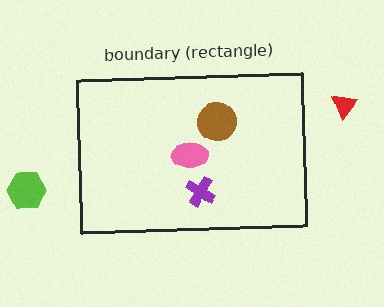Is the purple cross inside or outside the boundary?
Inside.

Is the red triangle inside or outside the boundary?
Outside.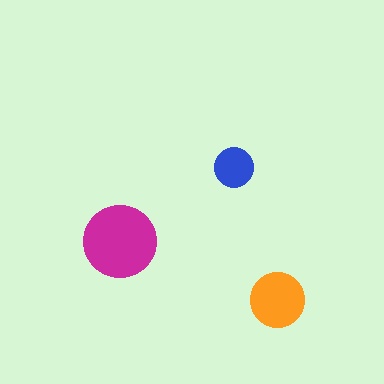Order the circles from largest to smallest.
the magenta one, the orange one, the blue one.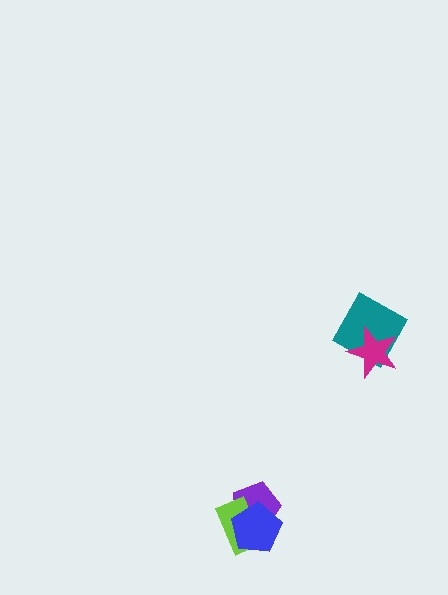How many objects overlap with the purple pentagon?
2 objects overlap with the purple pentagon.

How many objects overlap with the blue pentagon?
2 objects overlap with the blue pentagon.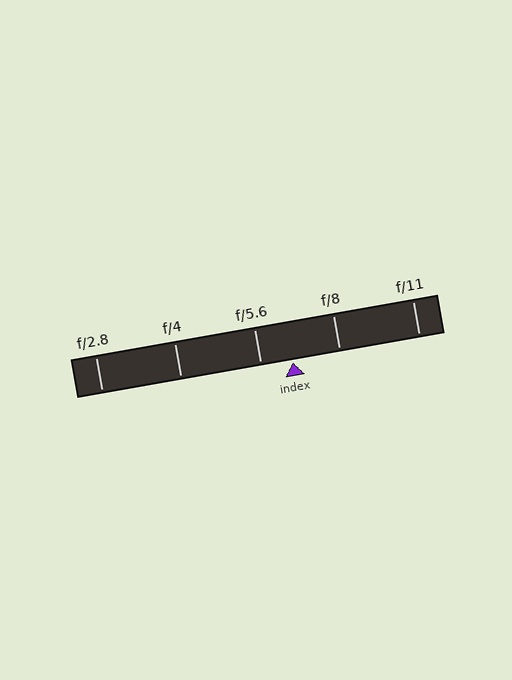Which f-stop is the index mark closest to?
The index mark is closest to f/5.6.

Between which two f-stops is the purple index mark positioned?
The index mark is between f/5.6 and f/8.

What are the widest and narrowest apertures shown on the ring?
The widest aperture shown is f/2.8 and the narrowest is f/11.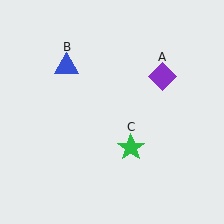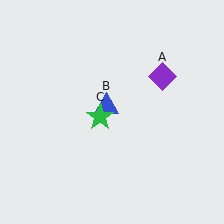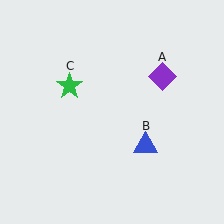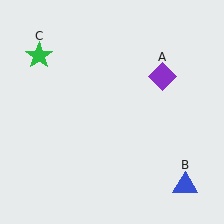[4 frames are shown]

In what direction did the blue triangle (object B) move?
The blue triangle (object B) moved down and to the right.